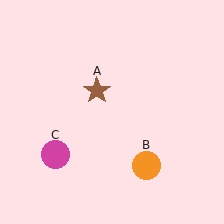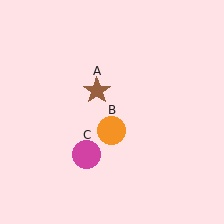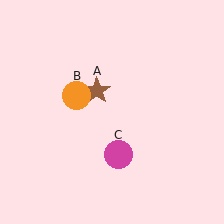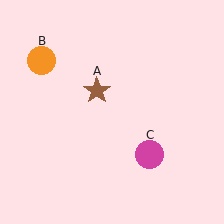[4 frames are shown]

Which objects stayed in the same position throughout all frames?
Brown star (object A) remained stationary.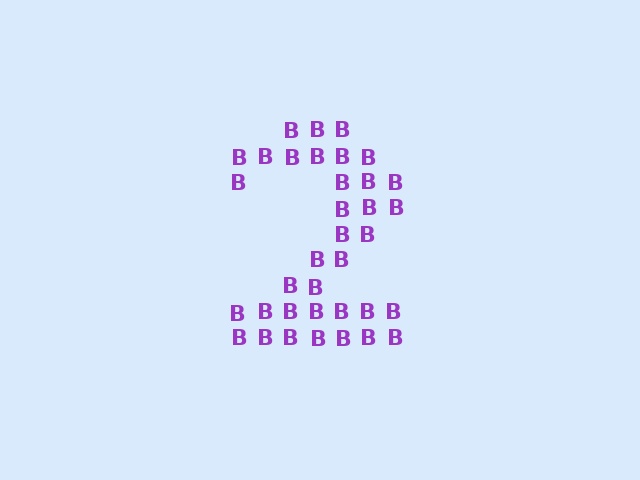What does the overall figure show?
The overall figure shows the digit 2.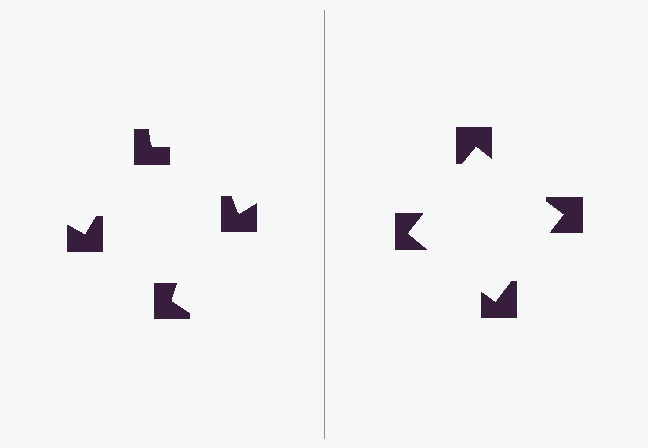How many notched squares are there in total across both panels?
8 — 4 on each side.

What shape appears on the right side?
An illusory square.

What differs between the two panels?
The notched squares are positioned identically on both sides; only the wedge orientations differ. On the right they align to a square; on the left they are misaligned.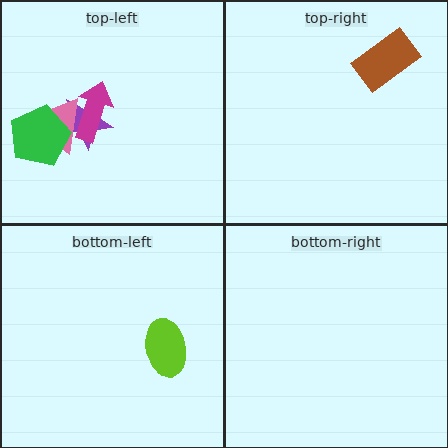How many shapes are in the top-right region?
1.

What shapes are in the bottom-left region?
The lime ellipse.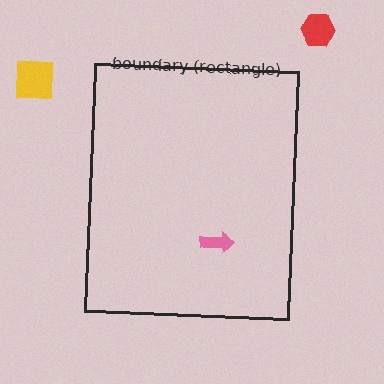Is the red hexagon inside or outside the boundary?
Outside.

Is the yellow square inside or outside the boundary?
Outside.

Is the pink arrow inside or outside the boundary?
Inside.